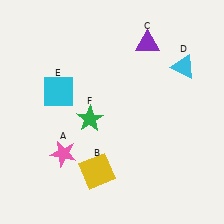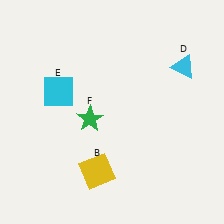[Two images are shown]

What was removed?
The pink star (A), the purple triangle (C) were removed in Image 2.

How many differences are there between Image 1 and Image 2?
There are 2 differences between the two images.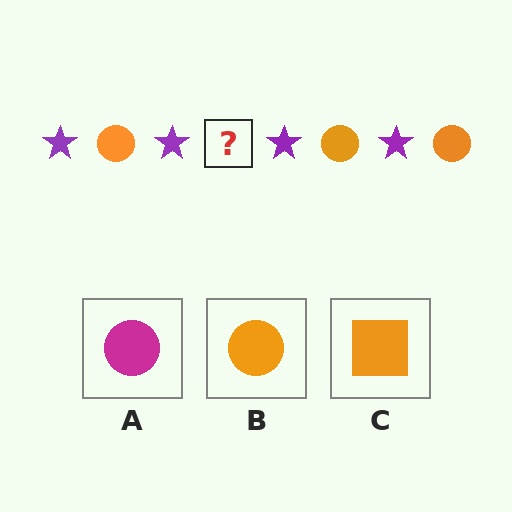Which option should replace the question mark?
Option B.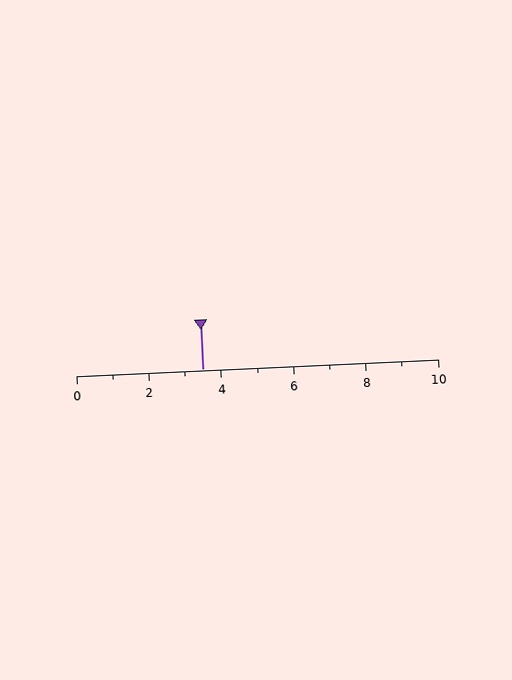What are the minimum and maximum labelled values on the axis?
The axis runs from 0 to 10.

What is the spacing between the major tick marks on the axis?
The major ticks are spaced 2 apart.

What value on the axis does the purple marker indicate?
The marker indicates approximately 3.5.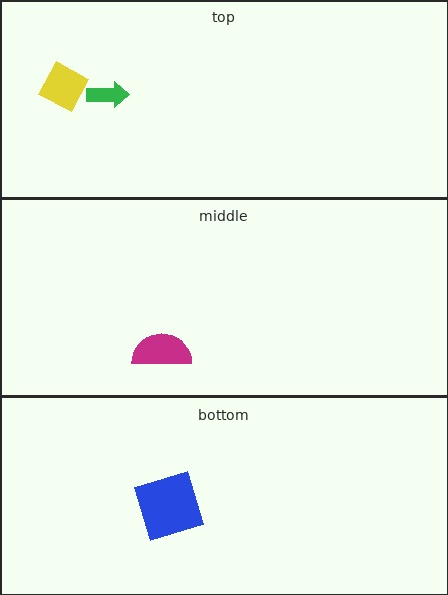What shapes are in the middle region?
The magenta semicircle.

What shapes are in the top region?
The green arrow, the yellow diamond.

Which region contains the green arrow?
The top region.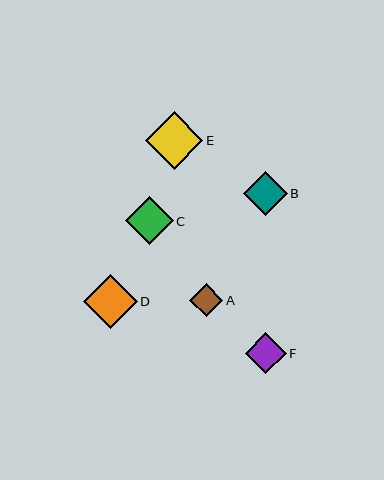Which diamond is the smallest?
Diamond A is the smallest with a size of approximately 33 pixels.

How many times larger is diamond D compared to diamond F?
Diamond D is approximately 1.3 times the size of diamond F.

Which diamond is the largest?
Diamond E is the largest with a size of approximately 57 pixels.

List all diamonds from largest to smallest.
From largest to smallest: E, D, C, B, F, A.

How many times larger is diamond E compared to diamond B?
Diamond E is approximately 1.3 times the size of diamond B.